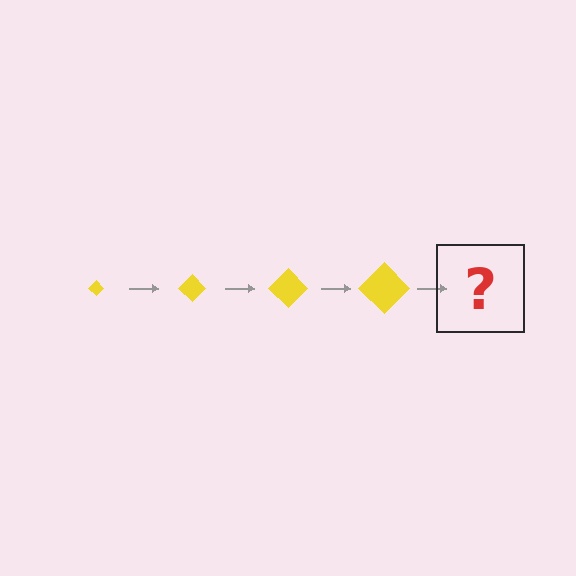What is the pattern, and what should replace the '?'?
The pattern is that the diamond gets progressively larger each step. The '?' should be a yellow diamond, larger than the previous one.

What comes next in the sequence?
The next element should be a yellow diamond, larger than the previous one.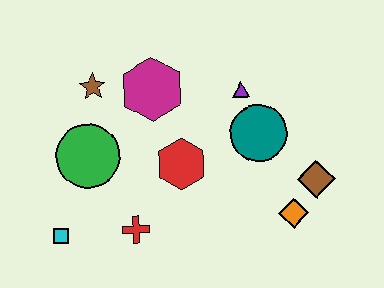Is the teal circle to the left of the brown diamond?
Yes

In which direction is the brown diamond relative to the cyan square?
The brown diamond is to the right of the cyan square.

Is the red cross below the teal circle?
Yes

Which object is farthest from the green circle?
The brown diamond is farthest from the green circle.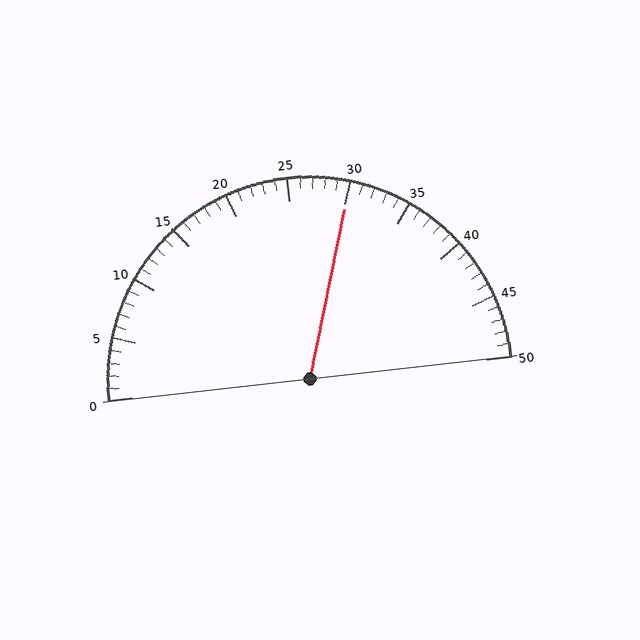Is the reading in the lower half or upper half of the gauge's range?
The reading is in the upper half of the range (0 to 50).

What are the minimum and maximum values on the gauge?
The gauge ranges from 0 to 50.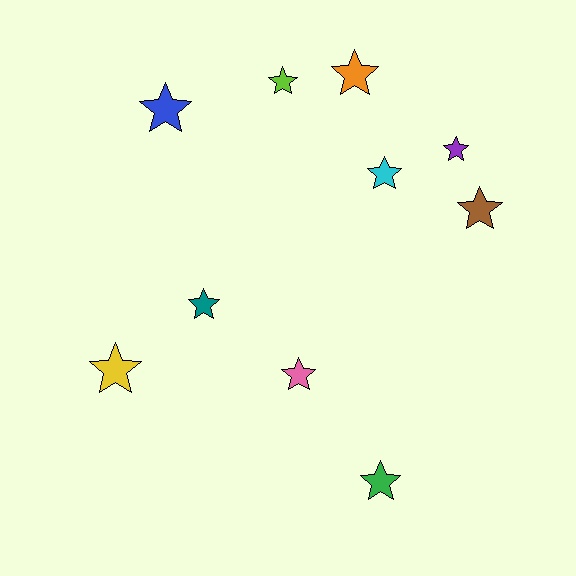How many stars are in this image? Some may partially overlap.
There are 10 stars.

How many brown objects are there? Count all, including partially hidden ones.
There is 1 brown object.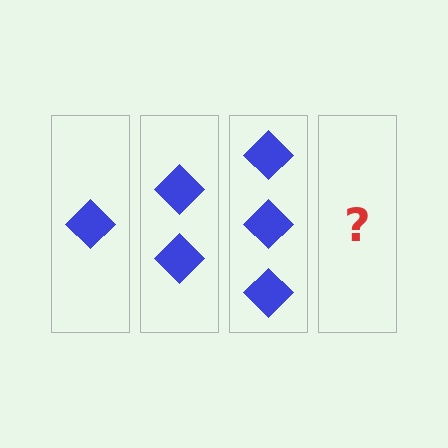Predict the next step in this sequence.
The next step is 4 diamonds.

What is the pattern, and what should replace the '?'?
The pattern is that each step adds one more diamond. The '?' should be 4 diamonds.